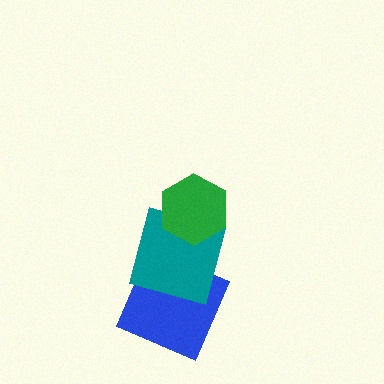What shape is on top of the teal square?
The green hexagon is on top of the teal square.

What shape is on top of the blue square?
The teal square is on top of the blue square.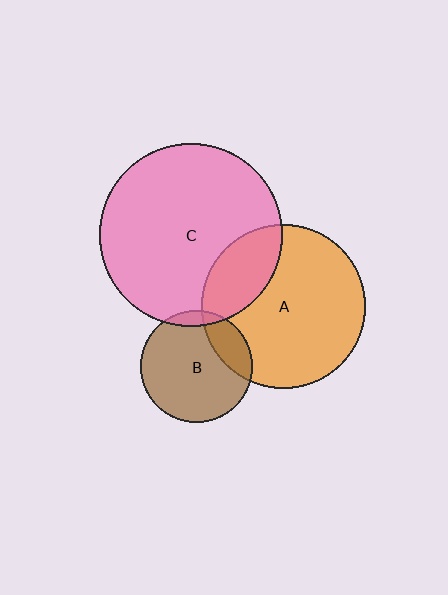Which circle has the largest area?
Circle C (pink).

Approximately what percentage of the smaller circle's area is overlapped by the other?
Approximately 20%.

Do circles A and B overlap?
Yes.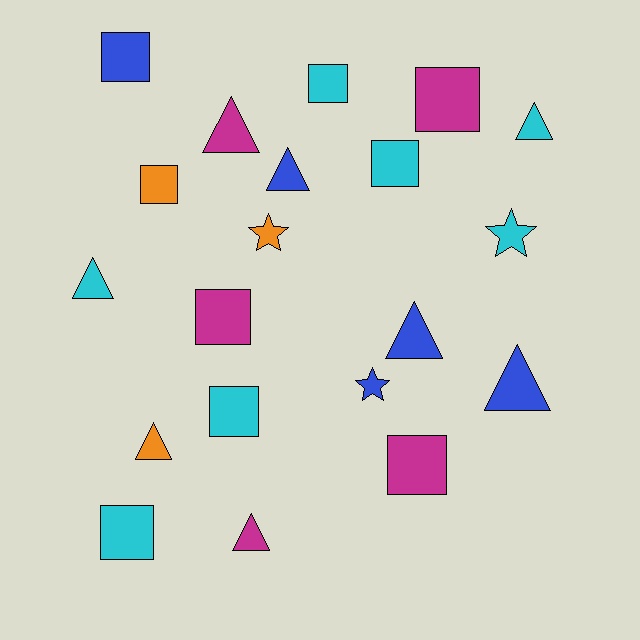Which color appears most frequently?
Cyan, with 7 objects.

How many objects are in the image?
There are 20 objects.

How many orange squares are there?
There is 1 orange square.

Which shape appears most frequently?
Square, with 9 objects.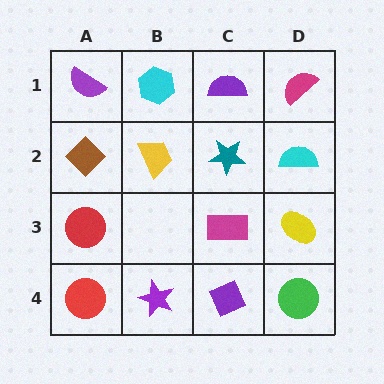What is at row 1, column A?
A purple semicircle.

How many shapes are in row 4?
4 shapes.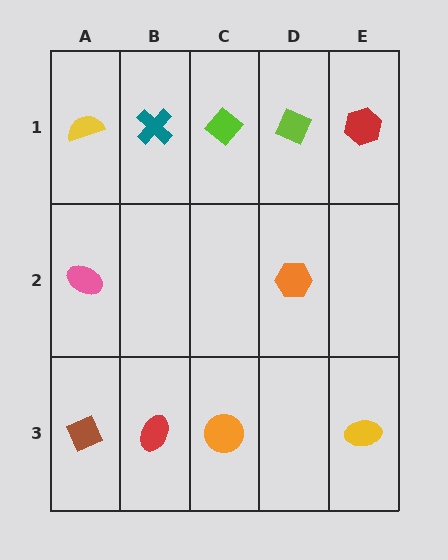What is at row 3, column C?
An orange circle.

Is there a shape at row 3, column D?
No, that cell is empty.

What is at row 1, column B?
A teal cross.